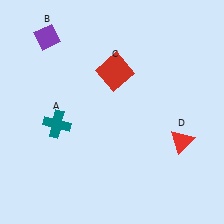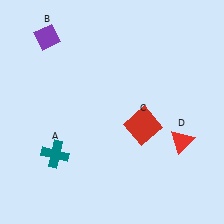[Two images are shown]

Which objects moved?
The objects that moved are: the teal cross (A), the red square (C).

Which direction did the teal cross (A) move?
The teal cross (A) moved down.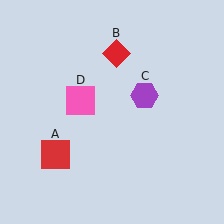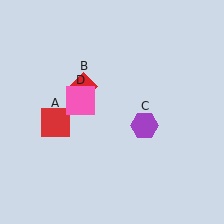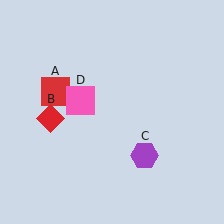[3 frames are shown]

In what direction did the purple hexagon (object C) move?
The purple hexagon (object C) moved down.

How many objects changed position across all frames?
3 objects changed position: red square (object A), red diamond (object B), purple hexagon (object C).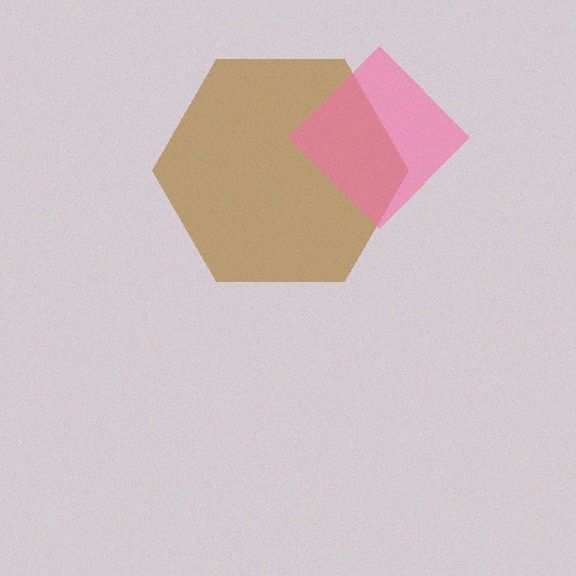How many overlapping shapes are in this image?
There are 2 overlapping shapes in the image.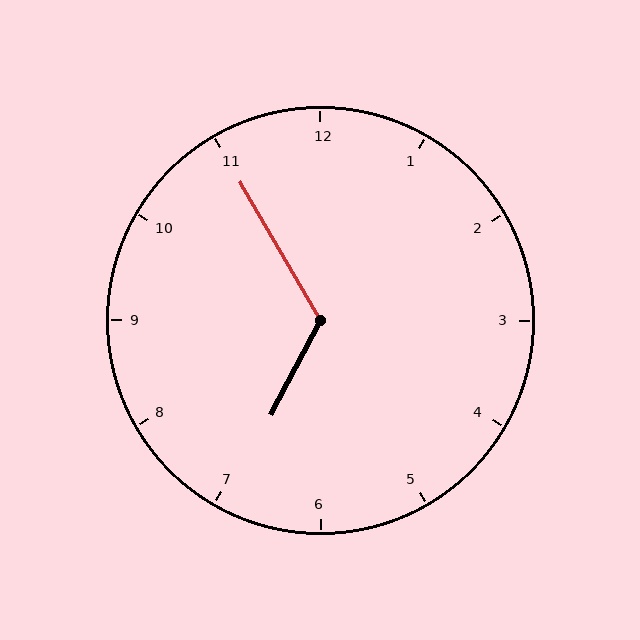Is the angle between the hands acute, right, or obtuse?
It is obtuse.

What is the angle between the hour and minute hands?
Approximately 122 degrees.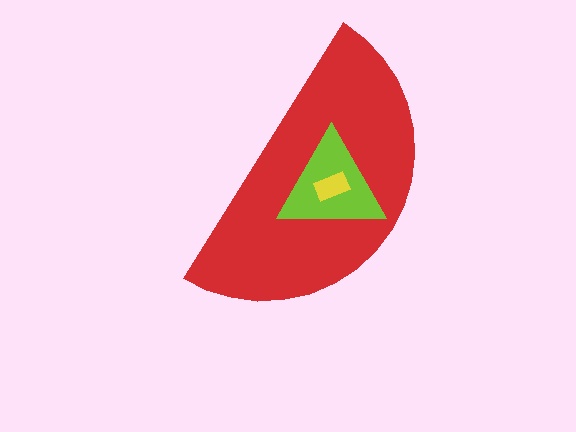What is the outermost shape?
The red semicircle.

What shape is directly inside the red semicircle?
The lime triangle.